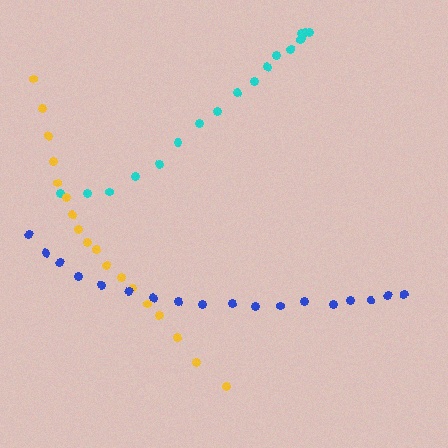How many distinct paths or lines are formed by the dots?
There are 3 distinct paths.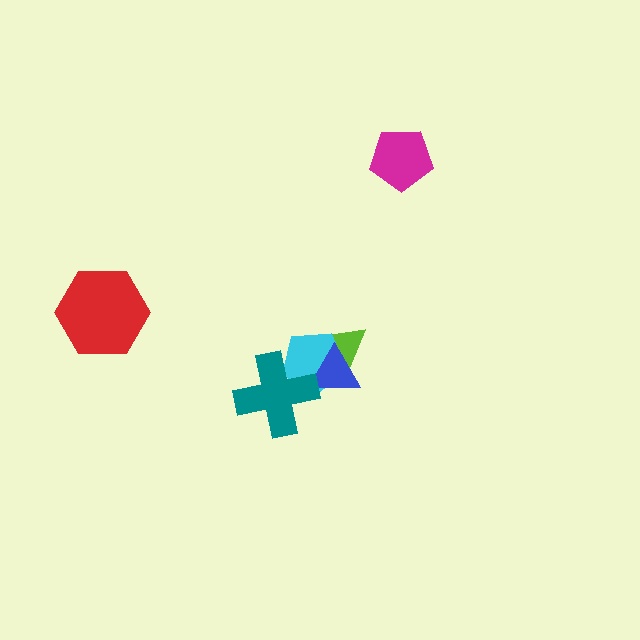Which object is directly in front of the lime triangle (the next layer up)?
The cyan pentagon is directly in front of the lime triangle.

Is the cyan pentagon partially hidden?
Yes, it is partially covered by another shape.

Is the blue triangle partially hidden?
Yes, it is partially covered by another shape.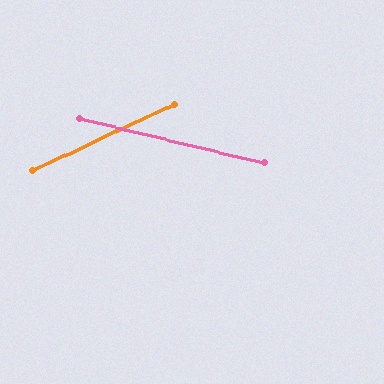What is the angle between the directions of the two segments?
Approximately 39 degrees.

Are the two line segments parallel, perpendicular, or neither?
Neither parallel nor perpendicular — they differ by about 39°.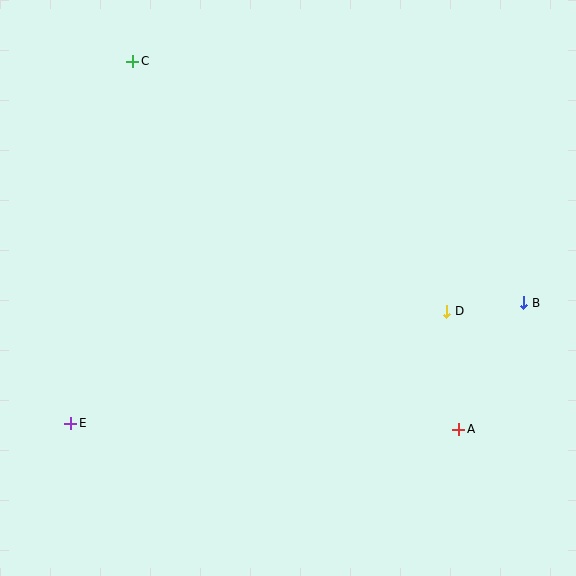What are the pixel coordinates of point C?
Point C is at (133, 61).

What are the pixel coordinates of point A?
Point A is at (459, 429).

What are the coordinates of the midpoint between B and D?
The midpoint between B and D is at (485, 307).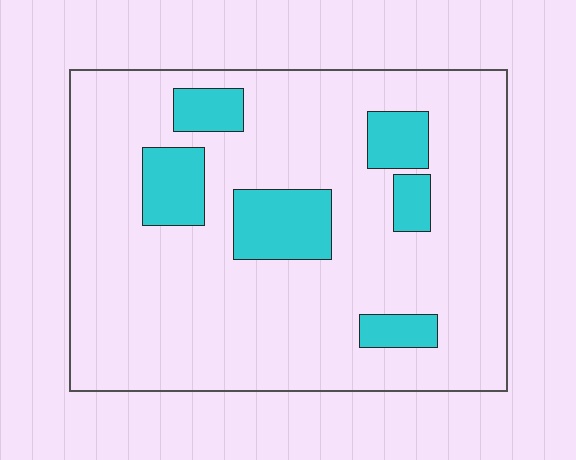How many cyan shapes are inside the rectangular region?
6.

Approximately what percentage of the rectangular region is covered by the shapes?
Approximately 15%.